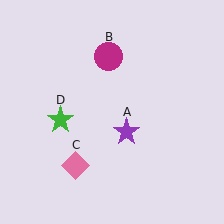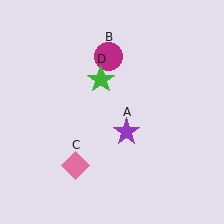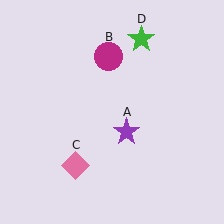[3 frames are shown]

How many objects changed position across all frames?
1 object changed position: green star (object D).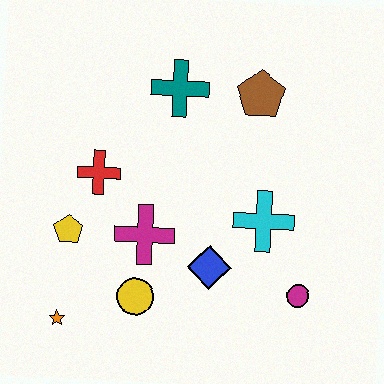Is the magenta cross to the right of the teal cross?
No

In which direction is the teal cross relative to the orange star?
The teal cross is above the orange star.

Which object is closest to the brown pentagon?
The teal cross is closest to the brown pentagon.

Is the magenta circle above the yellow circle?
Yes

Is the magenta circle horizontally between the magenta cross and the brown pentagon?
No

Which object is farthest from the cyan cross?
The orange star is farthest from the cyan cross.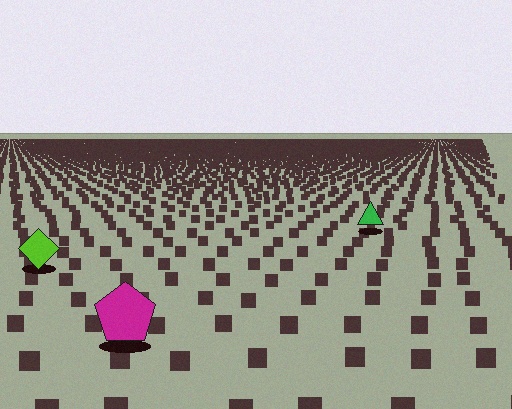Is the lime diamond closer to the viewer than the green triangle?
Yes. The lime diamond is closer — you can tell from the texture gradient: the ground texture is coarser near it.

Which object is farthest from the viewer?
The green triangle is farthest from the viewer. It appears smaller and the ground texture around it is denser.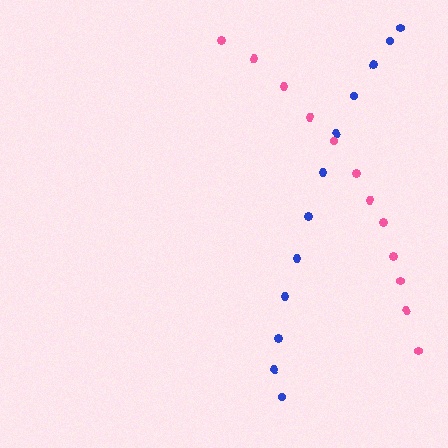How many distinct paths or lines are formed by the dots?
There are 2 distinct paths.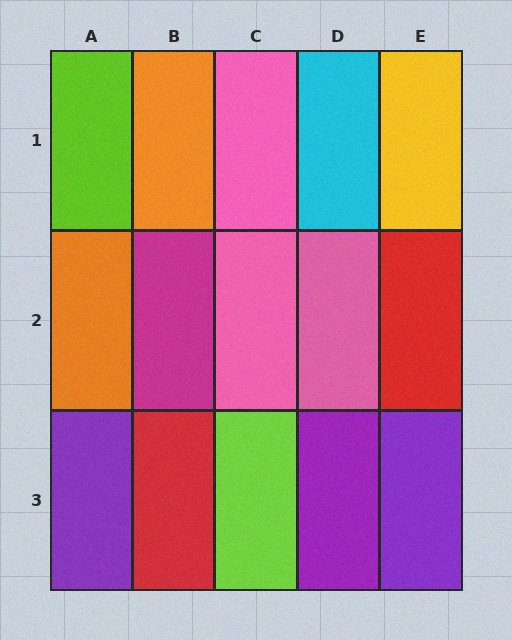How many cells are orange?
2 cells are orange.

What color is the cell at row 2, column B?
Magenta.